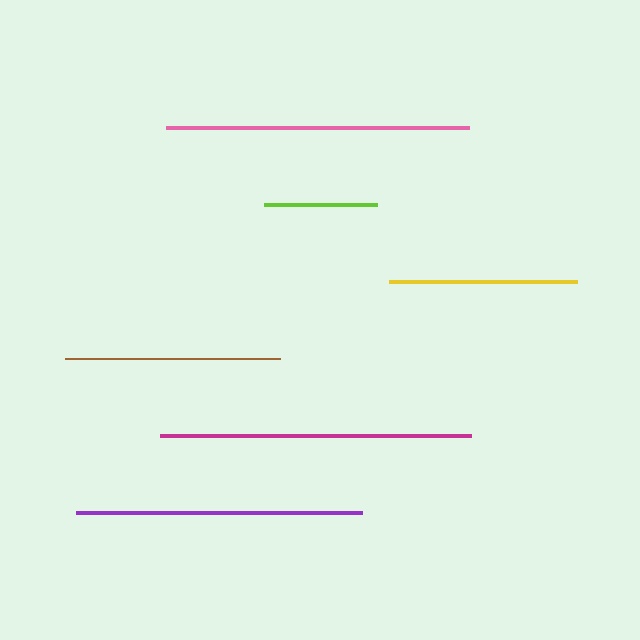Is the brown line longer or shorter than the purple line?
The purple line is longer than the brown line.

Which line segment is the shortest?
The lime line is the shortest at approximately 113 pixels.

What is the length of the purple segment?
The purple segment is approximately 286 pixels long.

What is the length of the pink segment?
The pink segment is approximately 304 pixels long.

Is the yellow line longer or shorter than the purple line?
The purple line is longer than the yellow line.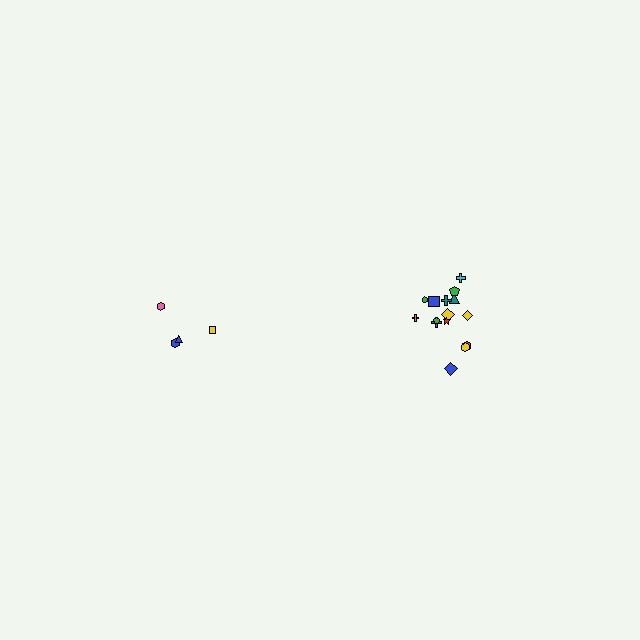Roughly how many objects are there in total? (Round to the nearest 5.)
Roughly 20 objects in total.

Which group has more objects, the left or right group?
The right group.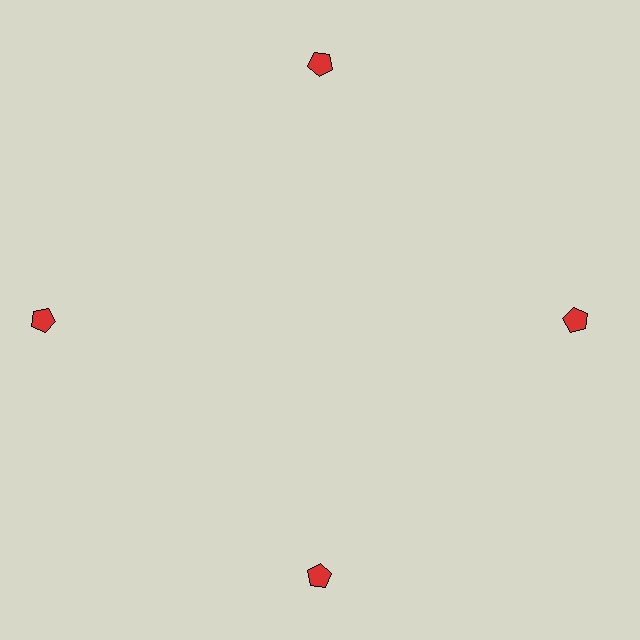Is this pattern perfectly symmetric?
No. The 4 red pentagons are arranged in a ring, but one element near the 9 o'clock position is pushed outward from the center, breaking the 4-fold rotational symmetry.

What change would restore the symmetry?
The symmetry would be restored by moving it inward, back onto the ring so that all 4 pentagons sit at equal angles and equal distance from the center.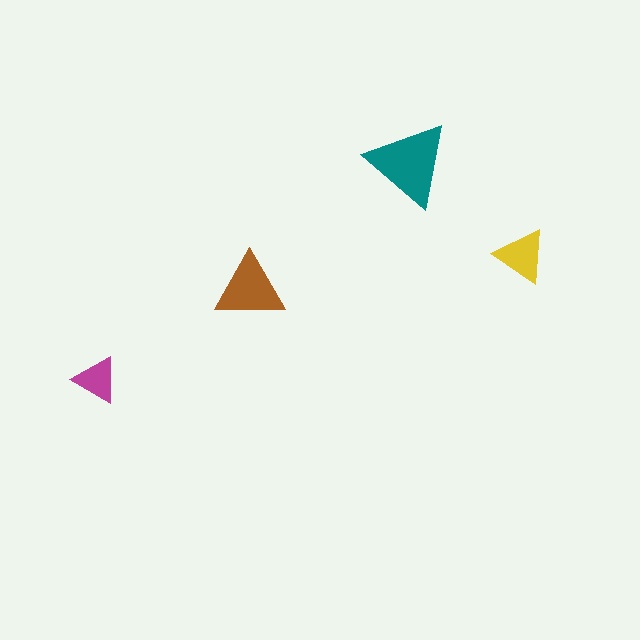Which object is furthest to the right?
The yellow triangle is rightmost.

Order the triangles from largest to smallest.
the teal one, the brown one, the yellow one, the magenta one.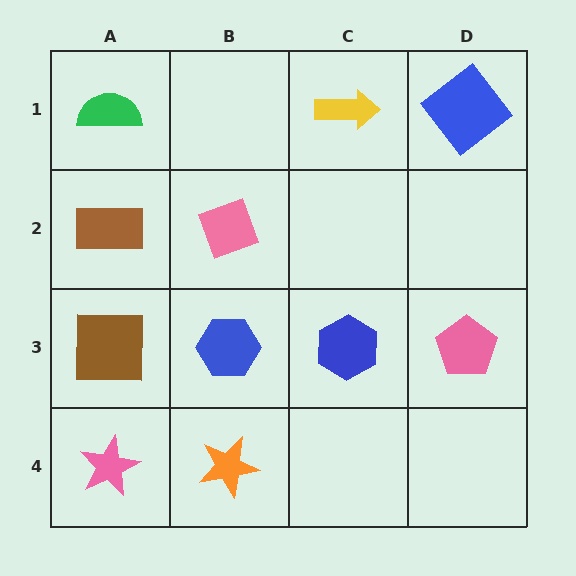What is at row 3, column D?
A pink pentagon.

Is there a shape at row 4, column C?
No, that cell is empty.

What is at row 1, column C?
A yellow arrow.